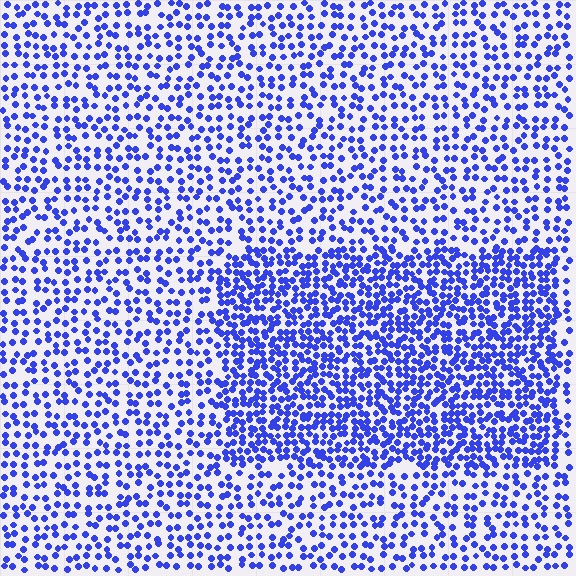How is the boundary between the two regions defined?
The boundary is defined by a change in element density (approximately 1.9x ratio). All elements are the same color, size, and shape.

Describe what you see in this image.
The image contains small blue elements arranged at two different densities. A rectangle-shaped region is visible where the elements are more densely packed than the surrounding area.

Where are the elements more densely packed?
The elements are more densely packed inside the rectangle boundary.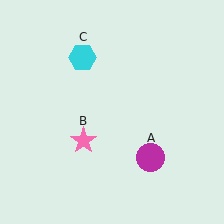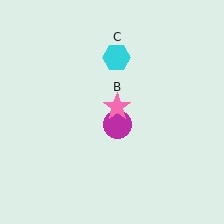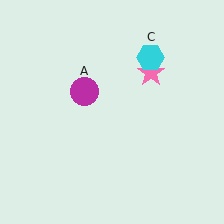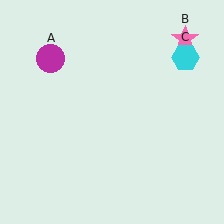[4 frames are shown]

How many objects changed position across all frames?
3 objects changed position: magenta circle (object A), pink star (object B), cyan hexagon (object C).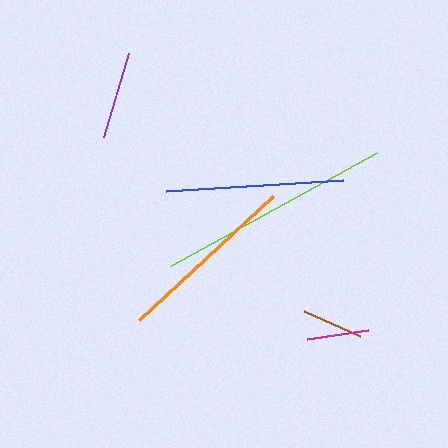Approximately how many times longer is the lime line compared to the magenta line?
The lime line is approximately 3.9 times the length of the magenta line.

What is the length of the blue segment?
The blue segment is approximately 178 pixels long.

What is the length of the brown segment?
The brown segment is approximately 62 pixels long.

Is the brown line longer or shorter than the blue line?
The blue line is longer than the brown line.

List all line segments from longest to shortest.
From longest to shortest: lime, orange, blue, purple, brown, magenta.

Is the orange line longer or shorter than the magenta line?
The orange line is longer than the magenta line.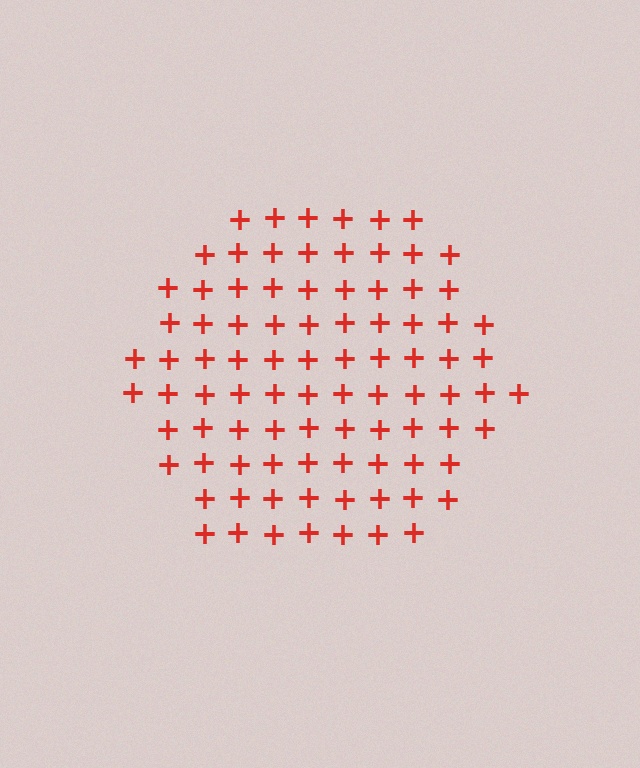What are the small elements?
The small elements are plus signs.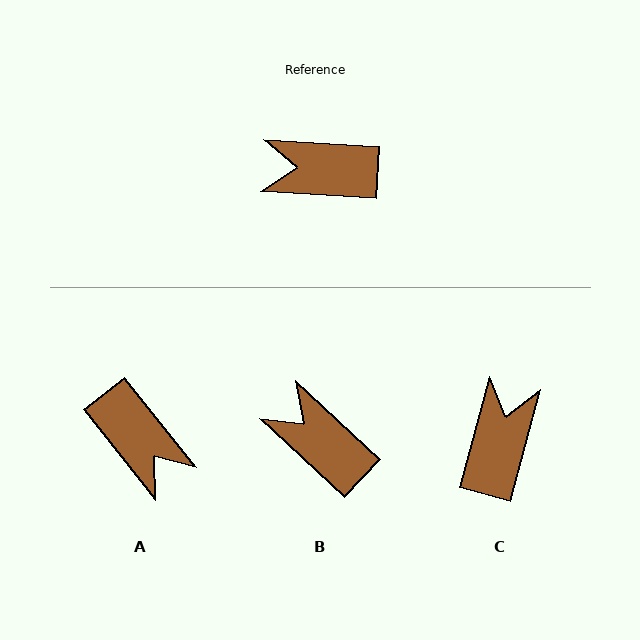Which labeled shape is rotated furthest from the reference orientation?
A, about 132 degrees away.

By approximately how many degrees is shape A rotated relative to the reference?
Approximately 132 degrees counter-clockwise.